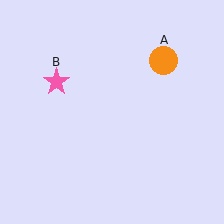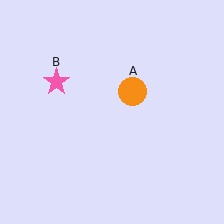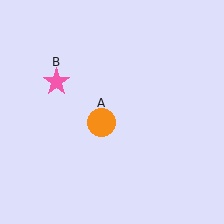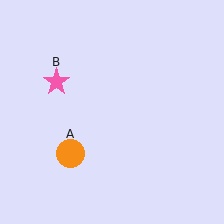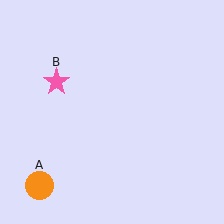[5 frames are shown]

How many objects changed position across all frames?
1 object changed position: orange circle (object A).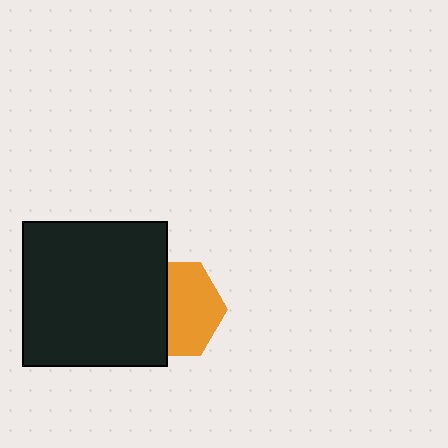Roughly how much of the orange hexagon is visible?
About half of it is visible (roughly 57%).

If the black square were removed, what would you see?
You would see the complete orange hexagon.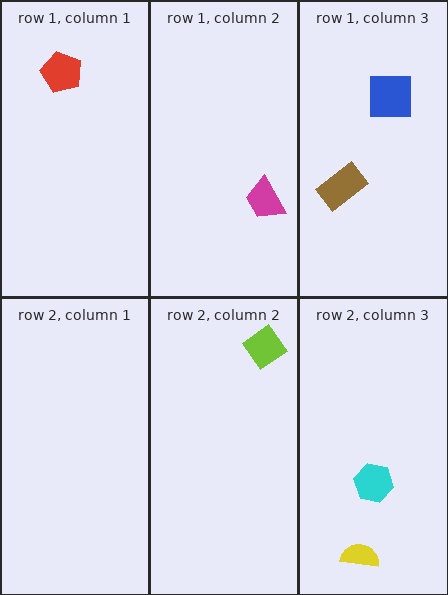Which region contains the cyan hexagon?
The row 2, column 3 region.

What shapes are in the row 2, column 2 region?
The lime diamond.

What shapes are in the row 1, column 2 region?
The magenta trapezoid.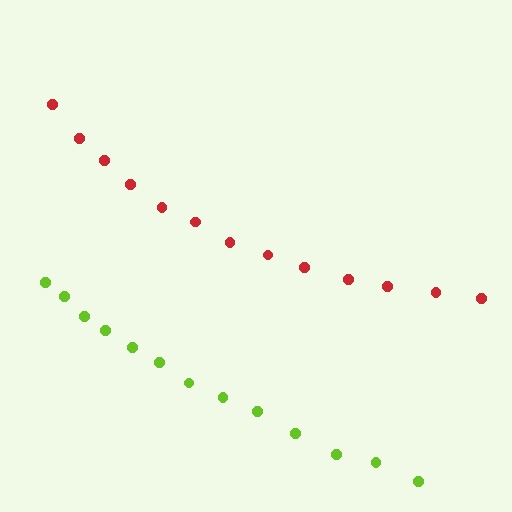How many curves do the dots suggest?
There are 2 distinct paths.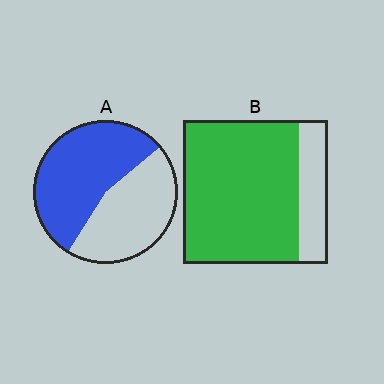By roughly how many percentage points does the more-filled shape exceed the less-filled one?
By roughly 25 percentage points (B over A).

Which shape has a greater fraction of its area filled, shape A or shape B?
Shape B.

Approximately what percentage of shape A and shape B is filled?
A is approximately 55% and B is approximately 80%.